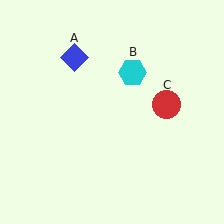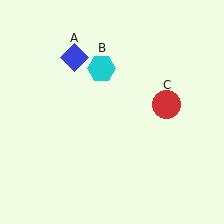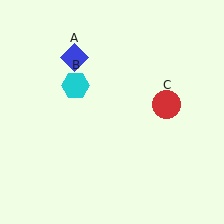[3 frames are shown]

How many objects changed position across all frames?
1 object changed position: cyan hexagon (object B).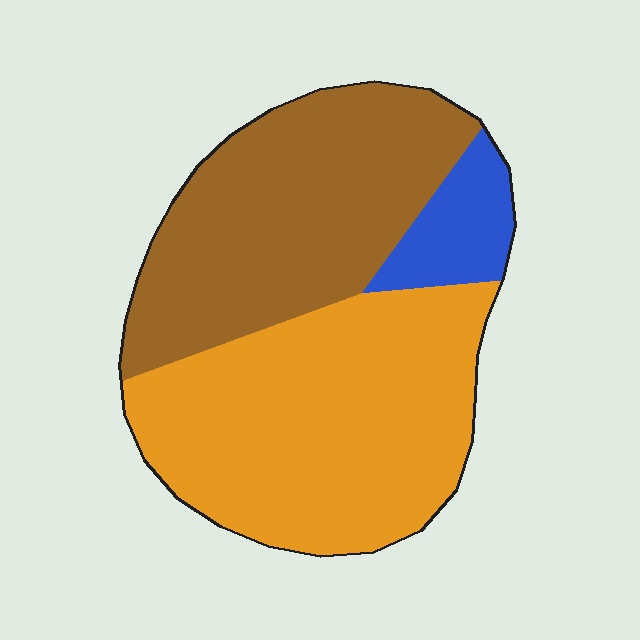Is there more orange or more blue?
Orange.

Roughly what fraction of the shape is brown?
Brown covers 41% of the shape.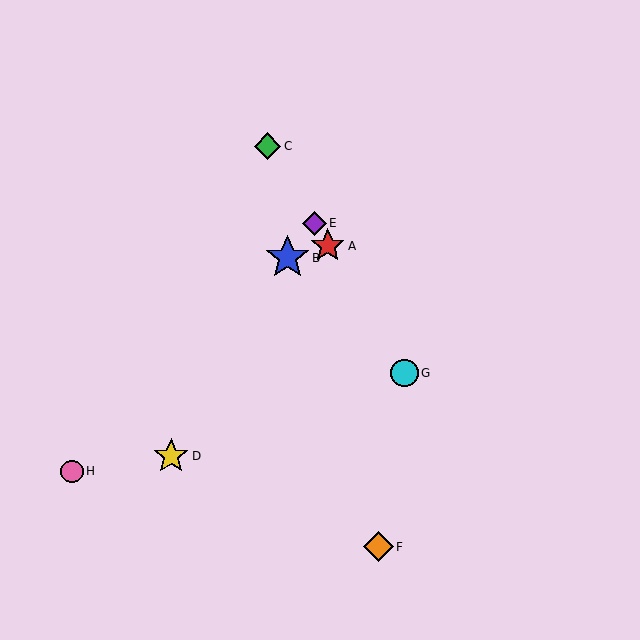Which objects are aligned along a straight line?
Objects A, C, E, G are aligned along a straight line.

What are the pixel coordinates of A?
Object A is at (328, 246).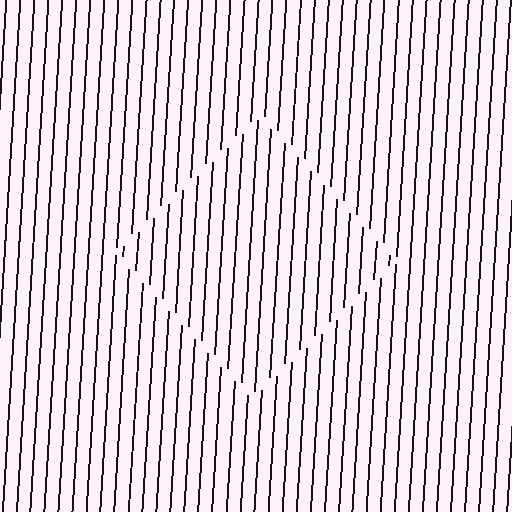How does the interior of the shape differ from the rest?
The interior of the shape contains the same grating, shifted by half a period — the contour is defined by the phase discontinuity where line-ends from the inner and outer gratings abut.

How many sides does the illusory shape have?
4 sides — the line-ends trace a square.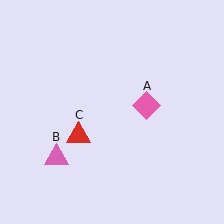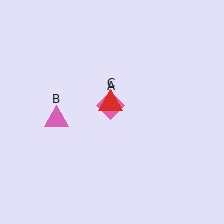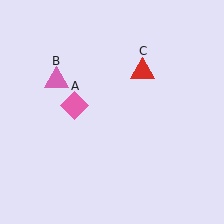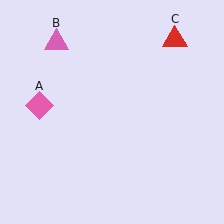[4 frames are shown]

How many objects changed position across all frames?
3 objects changed position: pink diamond (object A), pink triangle (object B), red triangle (object C).